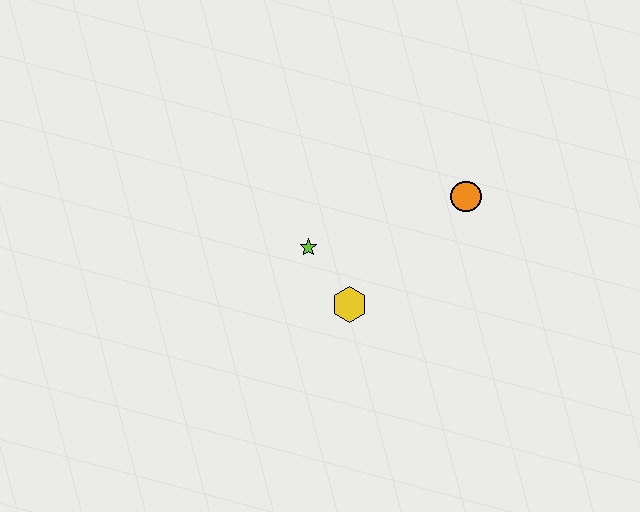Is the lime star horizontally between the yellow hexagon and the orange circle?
No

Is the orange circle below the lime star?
No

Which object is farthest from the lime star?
The orange circle is farthest from the lime star.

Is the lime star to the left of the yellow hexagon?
Yes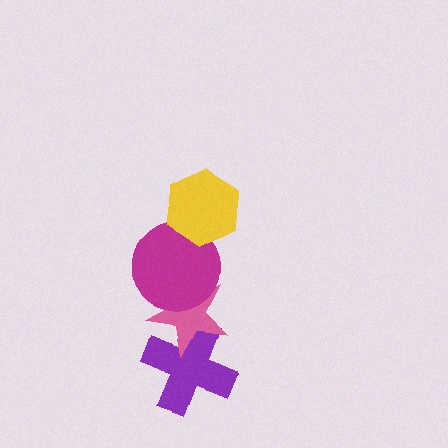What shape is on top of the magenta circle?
The yellow hexagon is on top of the magenta circle.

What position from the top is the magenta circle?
The magenta circle is 2nd from the top.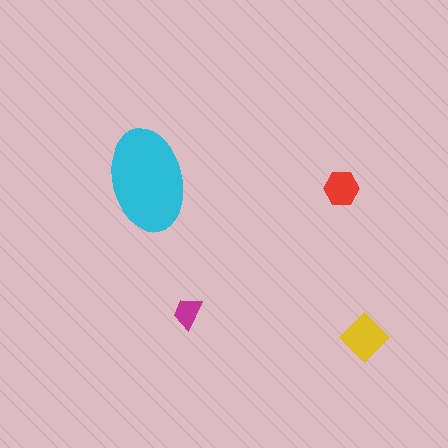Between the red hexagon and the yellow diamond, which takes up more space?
The yellow diamond.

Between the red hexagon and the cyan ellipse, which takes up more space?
The cyan ellipse.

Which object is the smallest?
The magenta trapezoid.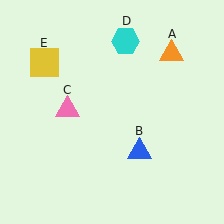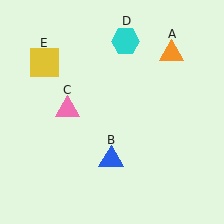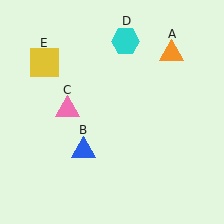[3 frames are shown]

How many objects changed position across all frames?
1 object changed position: blue triangle (object B).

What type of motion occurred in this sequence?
The blue triangle (object B) rotated clockwise around the center of the scene.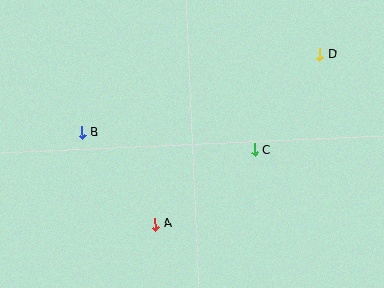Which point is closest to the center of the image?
Point C at (254, 150) is closest to the center.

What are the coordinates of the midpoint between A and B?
The midpoint between A and B is at (119, 178).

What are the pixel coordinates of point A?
Point A is at (155, 224).